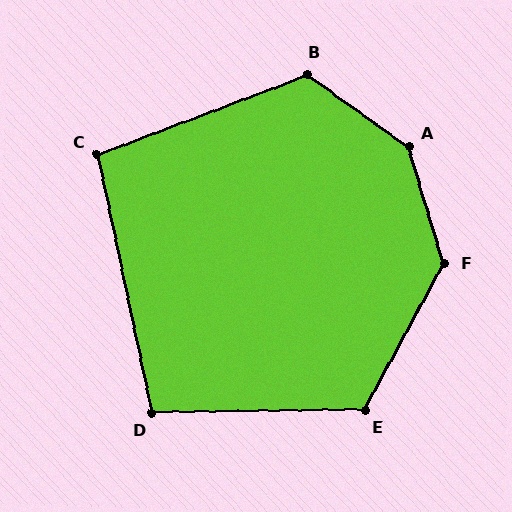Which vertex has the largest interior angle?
A, at approximately 142 degrees.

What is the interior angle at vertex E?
Approximately 119 degrees (obtuse).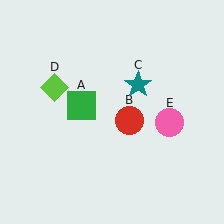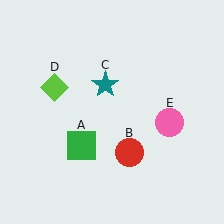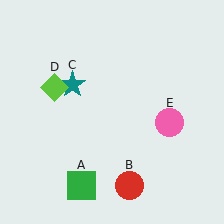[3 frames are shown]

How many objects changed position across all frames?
3 objects changed position: green square (object A), red circle (object B), teal star (object C).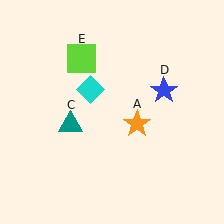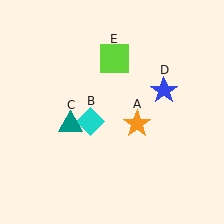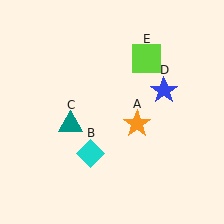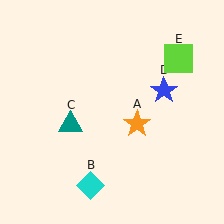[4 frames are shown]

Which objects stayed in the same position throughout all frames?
Orange star (object A) and teal triangle (object C) and blue star (object D) remained stationary.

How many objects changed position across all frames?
2 objects changed position: cyan diamond (object B), lime square (object E).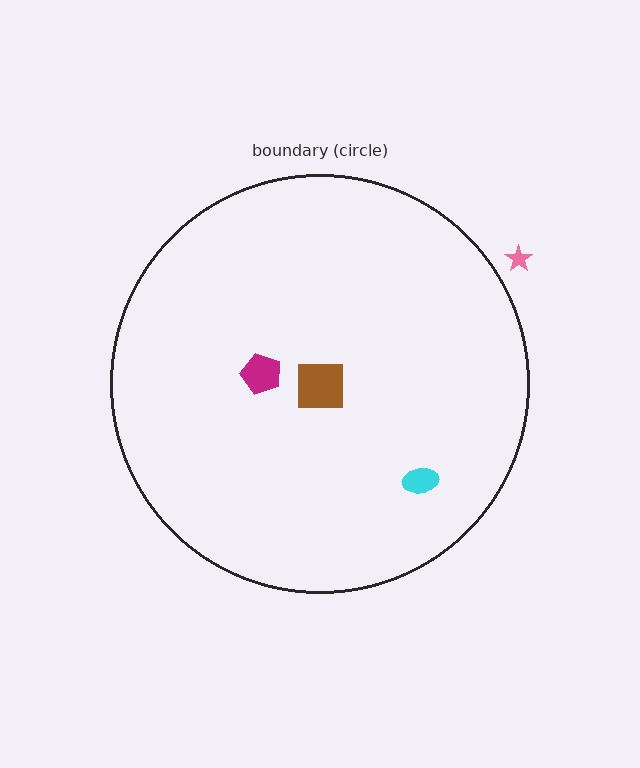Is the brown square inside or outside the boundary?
Inside.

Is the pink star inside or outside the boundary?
Outside.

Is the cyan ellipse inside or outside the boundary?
Inside.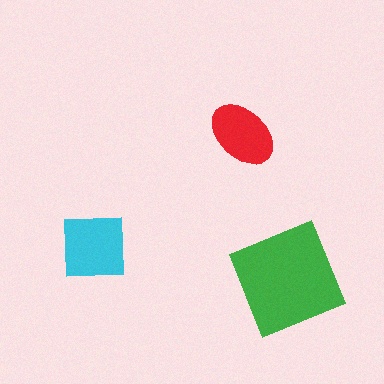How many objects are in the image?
There are 3 objects in the image.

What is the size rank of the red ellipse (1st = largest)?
3rd.